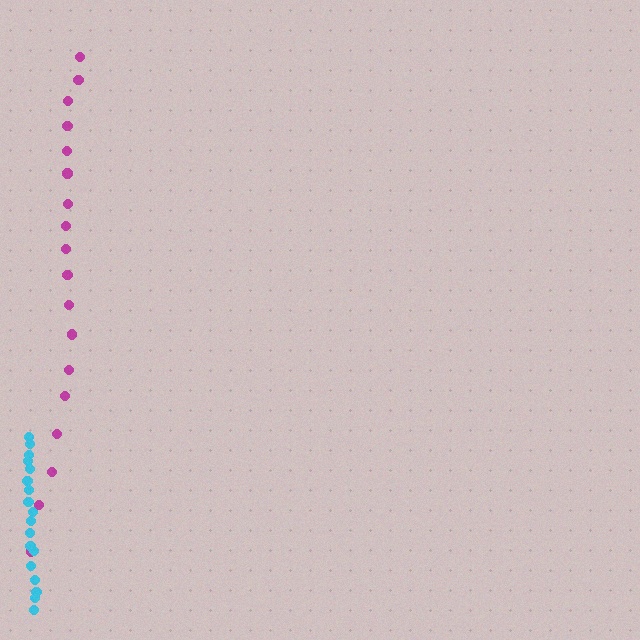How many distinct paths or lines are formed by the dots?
There are 2 distinct paths.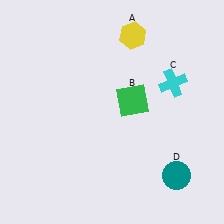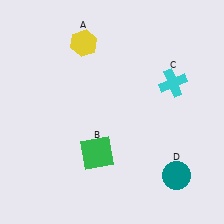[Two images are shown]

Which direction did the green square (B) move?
The green square (B) moved down.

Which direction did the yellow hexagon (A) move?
The yellow hexagon (A) moved left.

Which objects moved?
The objects that moved are: the yellow hexagon (A), the green square (B).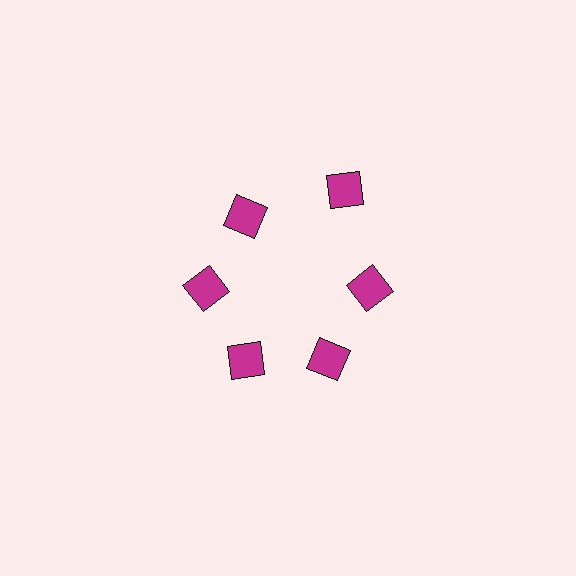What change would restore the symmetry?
The symmetry would be restored by moving it inward, back onto the ring so that all 6 diamonds sit at equal angles and equal distance from the center.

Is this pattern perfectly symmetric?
No. The 6 magenta diamonds are arranged in a ring, but one element near the 1 o'clock position is pushed outward from the center, breaking the 6-fold rotational symmetry.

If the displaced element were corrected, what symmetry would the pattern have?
It would have 6-fold rotational symmetry — the pattern would map onto itself every 60 degrees.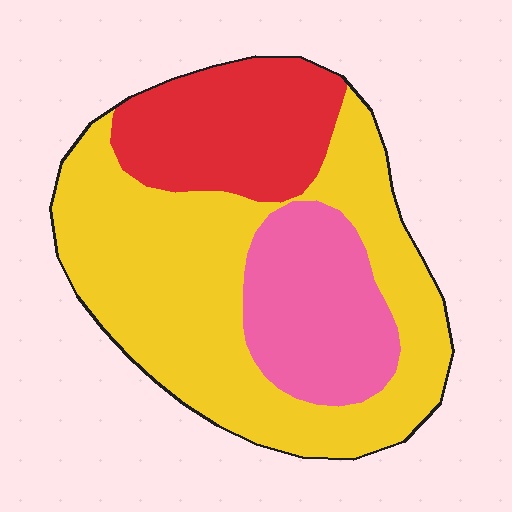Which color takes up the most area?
Yellow, at roughly 55%.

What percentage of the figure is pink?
Pink covers about 20% of the figure.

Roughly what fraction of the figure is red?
Red covers about 20% of the figure.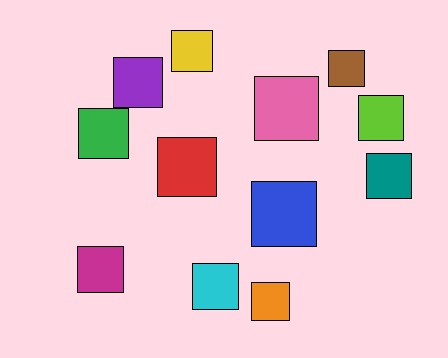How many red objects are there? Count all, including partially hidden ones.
There is 1 red object.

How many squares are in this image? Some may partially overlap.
There are 12 squares.